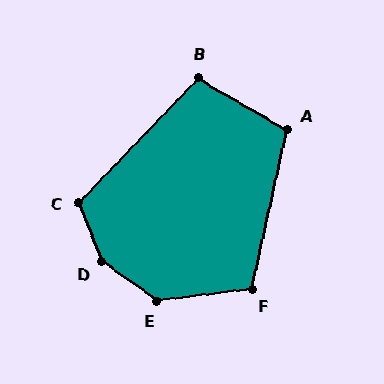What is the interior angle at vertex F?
Approximately 109 degrees (obtuse).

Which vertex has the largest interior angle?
D, at approximately 147 degrees.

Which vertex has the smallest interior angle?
B, at approximately 104 degrees.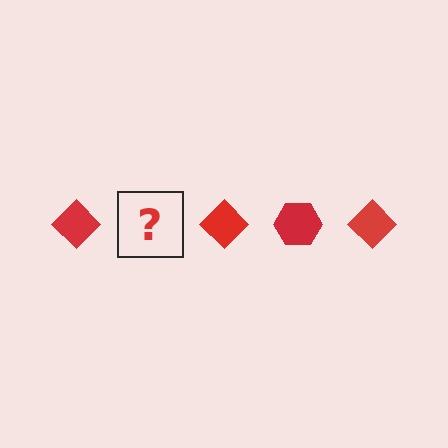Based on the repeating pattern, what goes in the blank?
The blank should be a red hexagon.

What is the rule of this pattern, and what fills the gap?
The rule is that the pattern cycles through diamond, hexagon shapes in red. The gap should be filled with a red hexagon.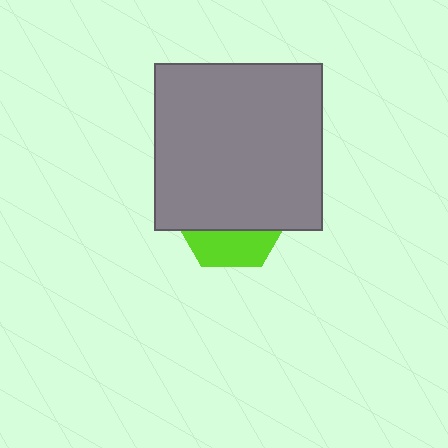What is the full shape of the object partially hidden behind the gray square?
The partially hidden object is a lime hexagon.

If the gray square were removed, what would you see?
You would see the complete lime hexagon.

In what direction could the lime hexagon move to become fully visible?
The lime hexagon could move down. That would shift it out from behind the gray square entirely.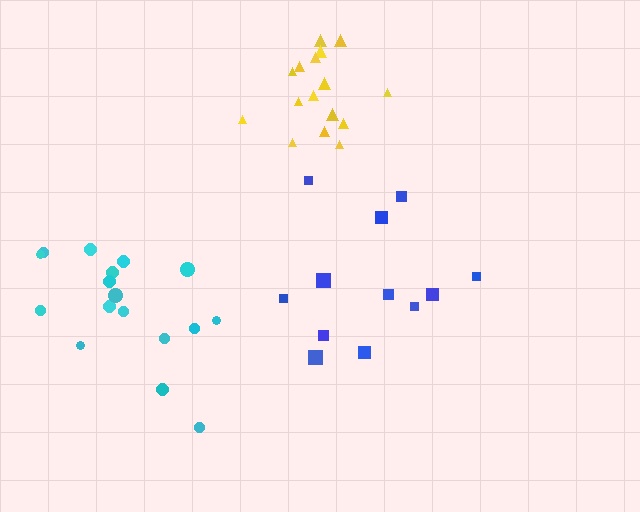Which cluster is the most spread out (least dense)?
Blue.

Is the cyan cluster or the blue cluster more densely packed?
Cyan.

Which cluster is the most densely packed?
Yellow.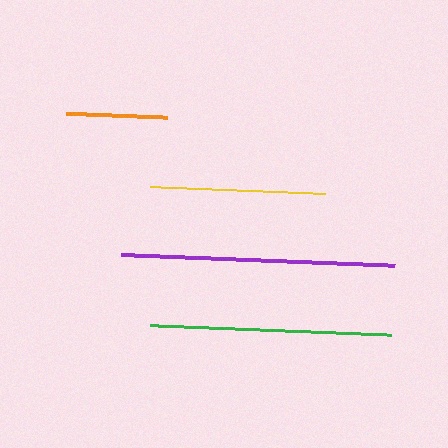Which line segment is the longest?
The purple line is the longest at approximately 274 pixels.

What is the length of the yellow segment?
The yellow segment is approximately 174 pixels long.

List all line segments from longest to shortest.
From longest to shortest: purple, green, yellow, orange.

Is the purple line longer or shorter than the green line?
The purple line is longer than the green line.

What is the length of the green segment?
The green segment is approximately 241 pixels long.